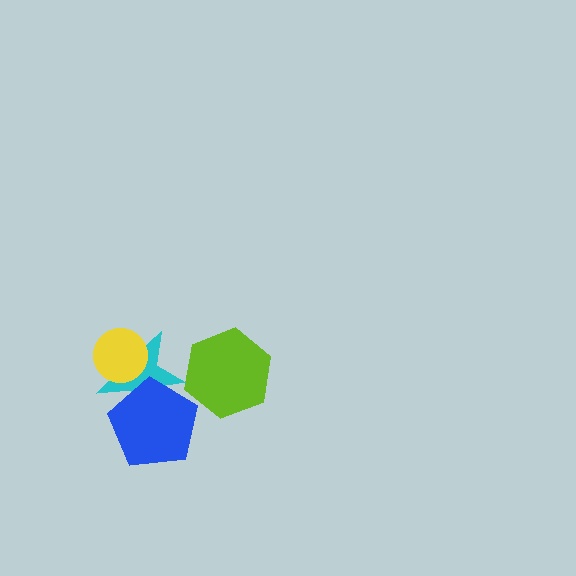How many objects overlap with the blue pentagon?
1 object overlaps with the blue pentagon.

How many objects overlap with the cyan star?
2 objects overlap with the cyan star.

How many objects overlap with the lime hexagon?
0 objects overlap with the lime hexagon.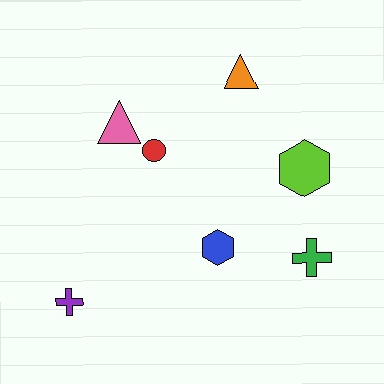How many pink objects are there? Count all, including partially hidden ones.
There is 1 pink object.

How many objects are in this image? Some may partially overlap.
There are 7 objects.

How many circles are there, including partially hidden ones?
There is 1 circle.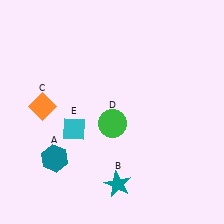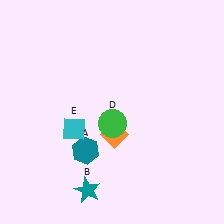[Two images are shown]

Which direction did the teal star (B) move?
The teal star (B) moved left.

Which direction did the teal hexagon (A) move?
The teal hexagon (A) moved right.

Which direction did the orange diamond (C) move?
The orange diamond (C) moved right.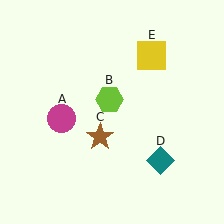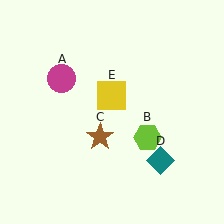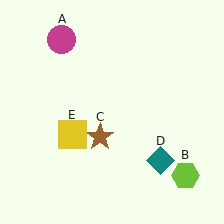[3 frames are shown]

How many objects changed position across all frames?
3 objects changed position: magenta circle (object A), lime hexagon (object B), yellow square (object E).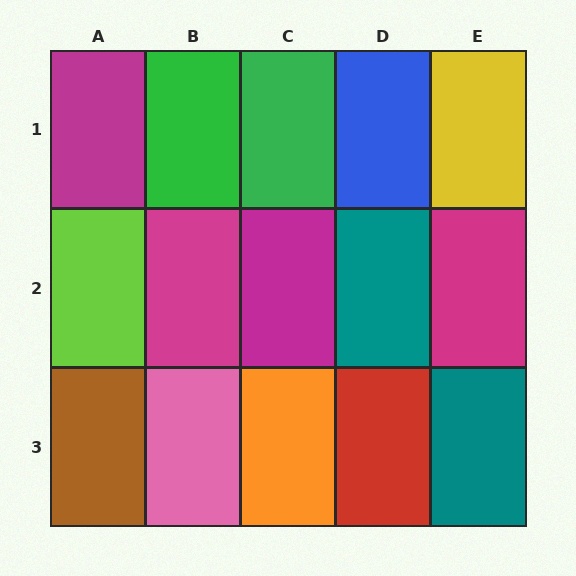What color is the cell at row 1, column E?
Yellow.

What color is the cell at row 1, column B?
Green.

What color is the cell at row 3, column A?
Brown.